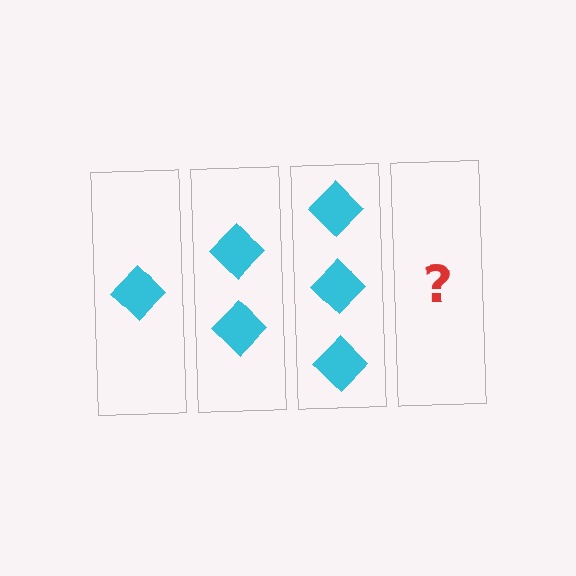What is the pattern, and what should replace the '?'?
The pattern is that each step adds one more diamond. The '?' should be 4 diamonds.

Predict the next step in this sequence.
The next step is 4 diamonds.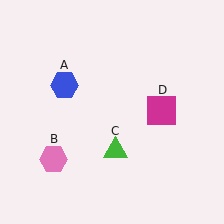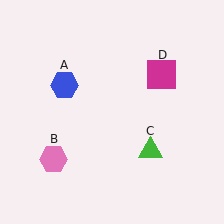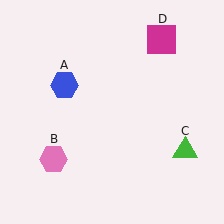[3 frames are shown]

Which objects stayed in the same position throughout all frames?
Blue hexagon (object A) and pink hexagon (object B) remained stationary.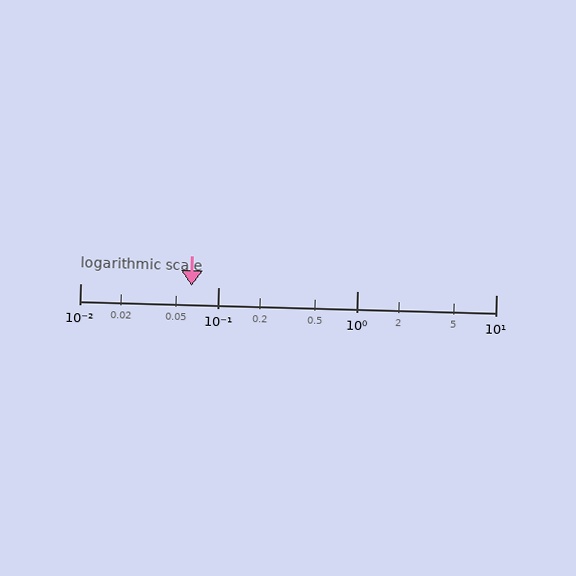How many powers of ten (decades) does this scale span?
The scale spans 3 decades, from 0.01 to 10.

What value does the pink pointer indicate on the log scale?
The pointer indicates approximately 0.064.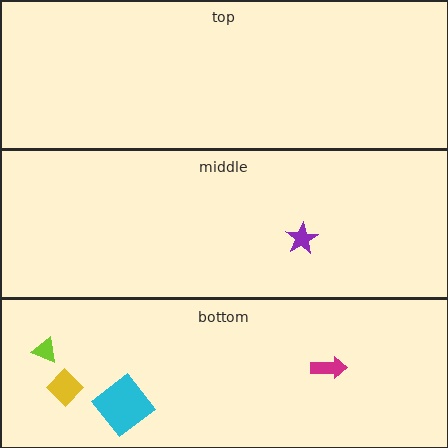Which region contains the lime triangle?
The bottom region.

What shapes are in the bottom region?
The magenta arrow, the lime triangle, the cyan diamond, the yellow diamond.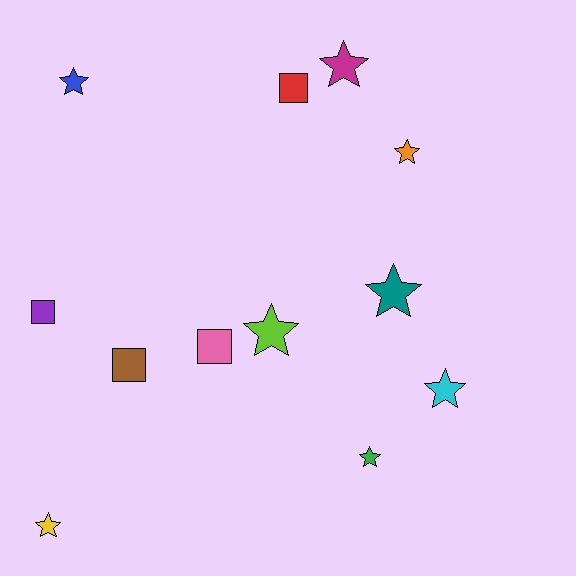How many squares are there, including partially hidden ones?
There are 4 squares.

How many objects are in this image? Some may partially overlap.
There are 12 objects.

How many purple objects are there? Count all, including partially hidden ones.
There is 1 purple object.